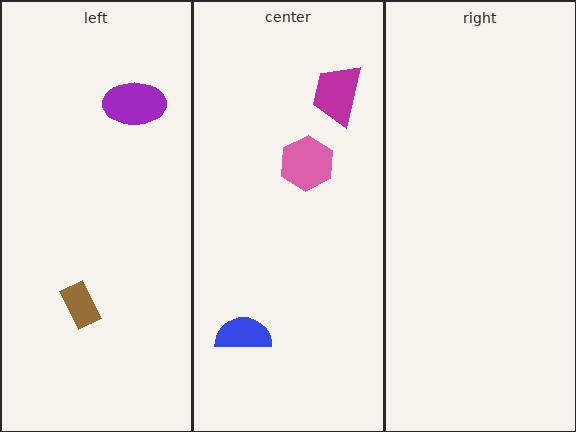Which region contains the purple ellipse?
The left region.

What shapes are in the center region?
The pink hexagon, the magenta trapezoid, the blue semicircle.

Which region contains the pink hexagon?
The center region.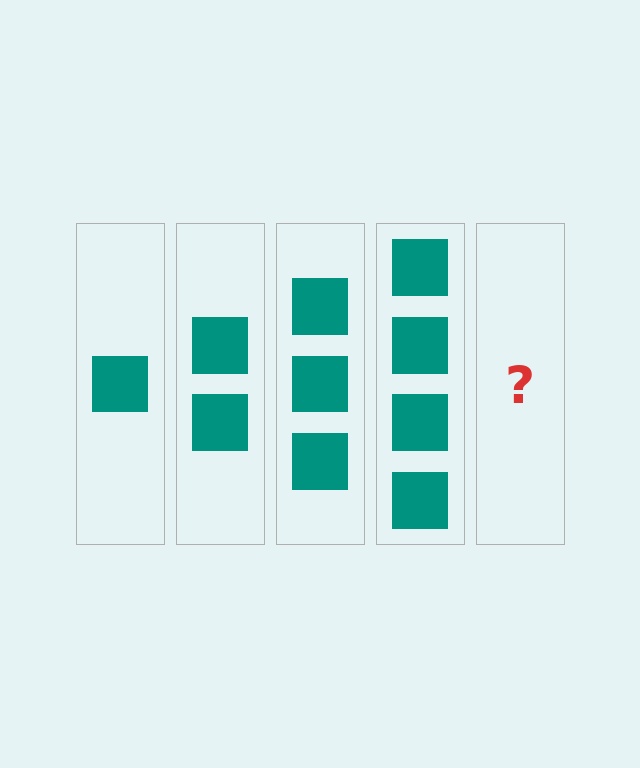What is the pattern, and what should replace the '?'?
The pattern is that each step adds one more square. The '?' should be 5 squares.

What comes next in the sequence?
The next element should be 5 squares.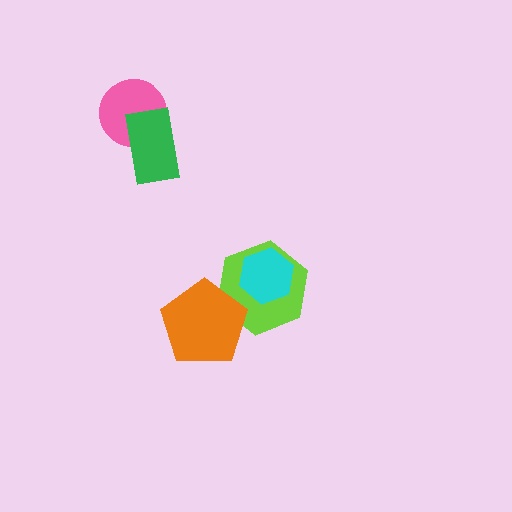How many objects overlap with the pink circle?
1 object overlaps with the pink circle.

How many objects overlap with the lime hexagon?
2 objects overlap with the lime hexagon.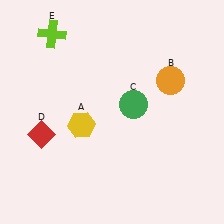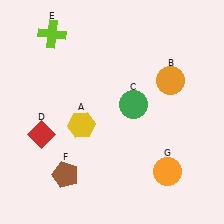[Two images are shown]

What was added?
A brown pentagon (F), an orange circle (G) were added in Image 2.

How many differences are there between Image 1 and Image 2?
There are 2 differences between the two images.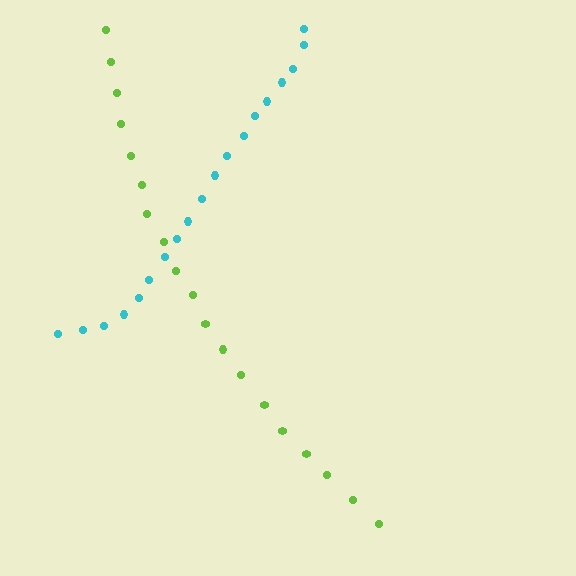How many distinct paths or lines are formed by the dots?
There are 2 distinct paths.